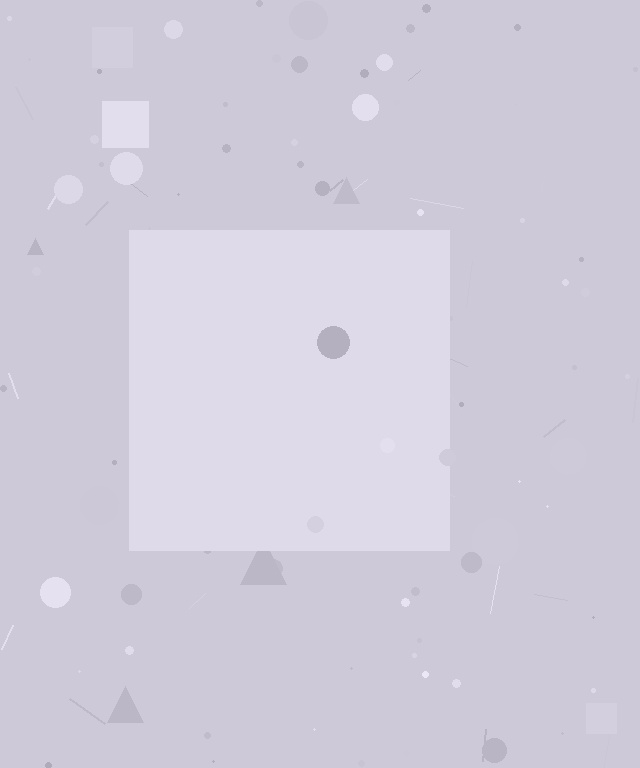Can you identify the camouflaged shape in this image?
The camouflaged shape is a square.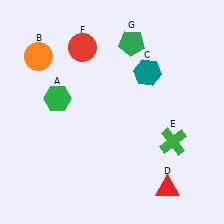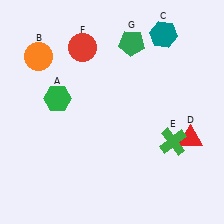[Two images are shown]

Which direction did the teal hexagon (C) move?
The teal hexagon (C) moved up.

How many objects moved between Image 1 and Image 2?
2 objects moved between the two images.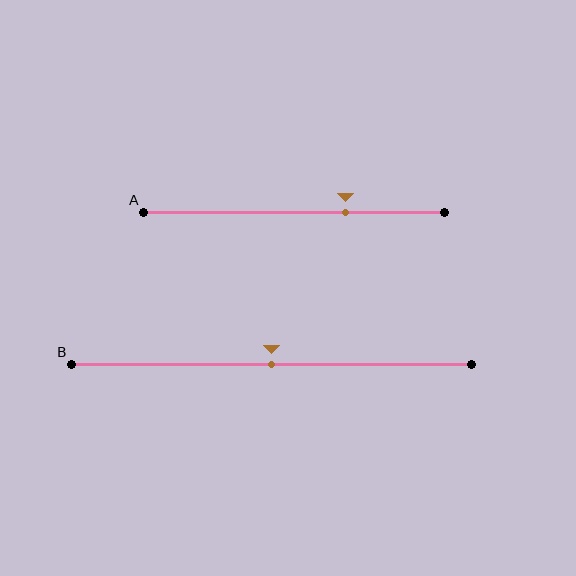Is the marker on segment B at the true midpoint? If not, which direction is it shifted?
Yes, the marker on segment B is at the true midpoint.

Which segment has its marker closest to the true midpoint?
Segment B has its marker closest to the true midpoint.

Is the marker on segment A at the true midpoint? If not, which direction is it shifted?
No, the marker on segment A is shifted to the right by about 17% of the segment length.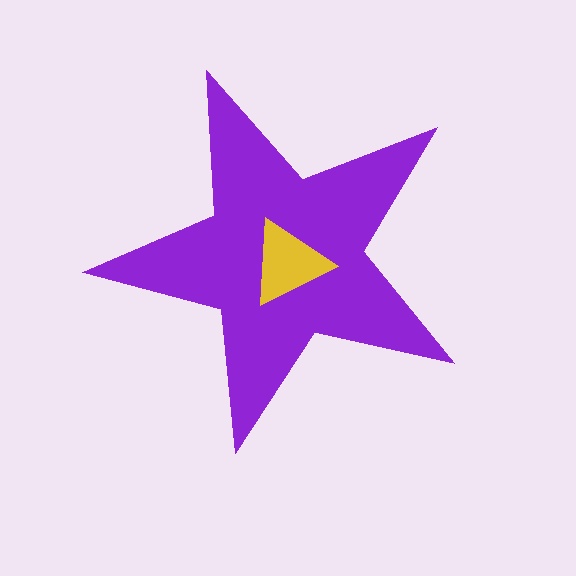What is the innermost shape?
The yellow triangle.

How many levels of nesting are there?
2.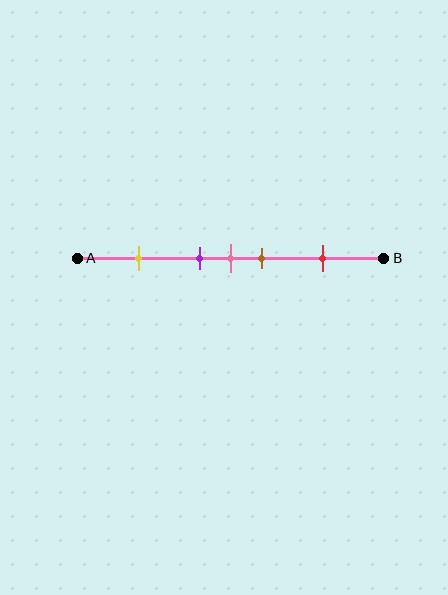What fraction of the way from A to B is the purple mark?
The purple mark is approximately 40% (0.4) of the way from A to B.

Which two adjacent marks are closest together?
The purple and pink marks are the closest adjacent pair.